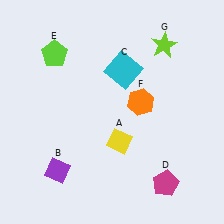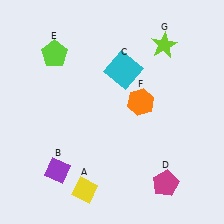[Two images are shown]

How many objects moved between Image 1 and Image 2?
1 object moved between the two images.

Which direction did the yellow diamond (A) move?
The yellow diamond (A) moved down.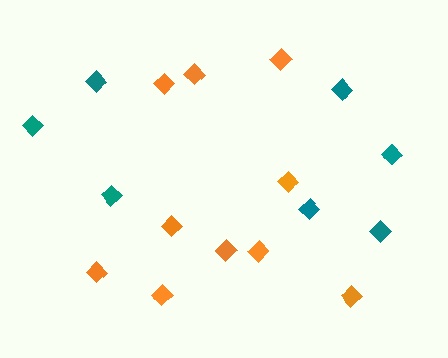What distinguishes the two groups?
There are 2 groups: one group of orange diamonds (10) and one group of teal diamonds (7).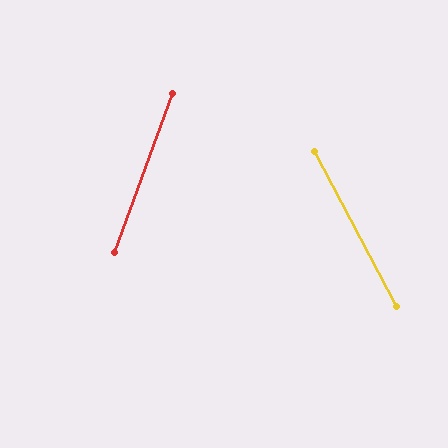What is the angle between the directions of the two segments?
Approximately 48 degrees.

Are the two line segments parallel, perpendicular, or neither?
Neither parallel nor perpendicular — they differ by about 48°.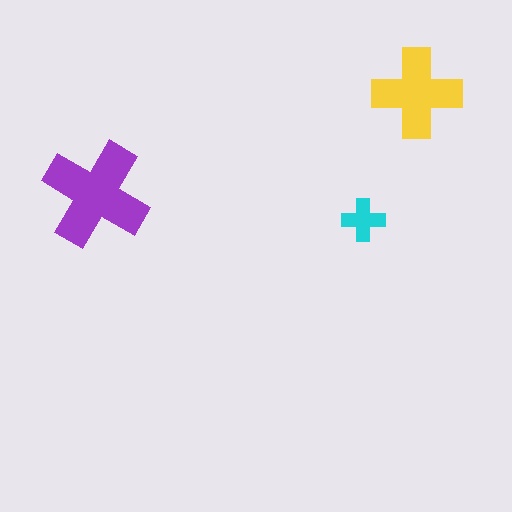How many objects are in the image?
There are 3 objects in the image.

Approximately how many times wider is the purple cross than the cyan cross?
About 2.5 times wider.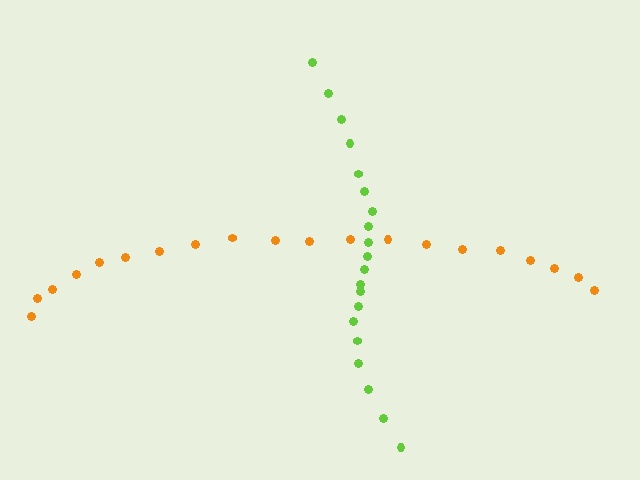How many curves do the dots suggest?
There are 2 distinct paths.